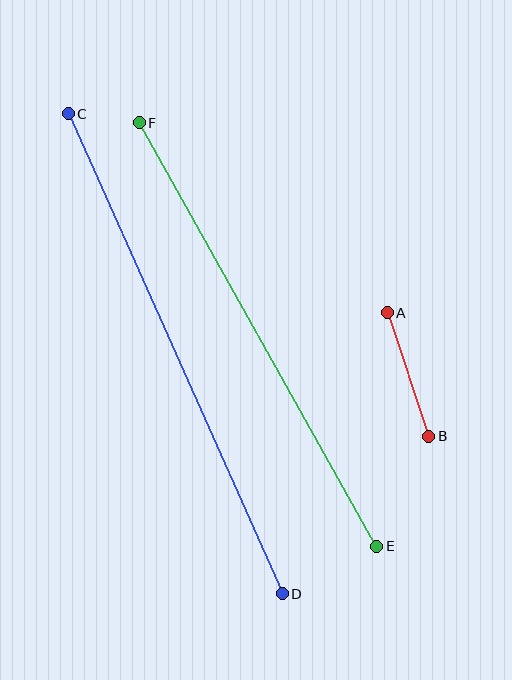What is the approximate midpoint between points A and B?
The midpoint is at approximately (408, 375) pixels.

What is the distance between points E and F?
The distance is approximately 485 pixels.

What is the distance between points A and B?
The distance is approximately 130 pixels.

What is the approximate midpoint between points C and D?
The midpoint is at approximately (175, 354) pixels.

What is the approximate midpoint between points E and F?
The midpoint is at approximately (258, 335) pixels.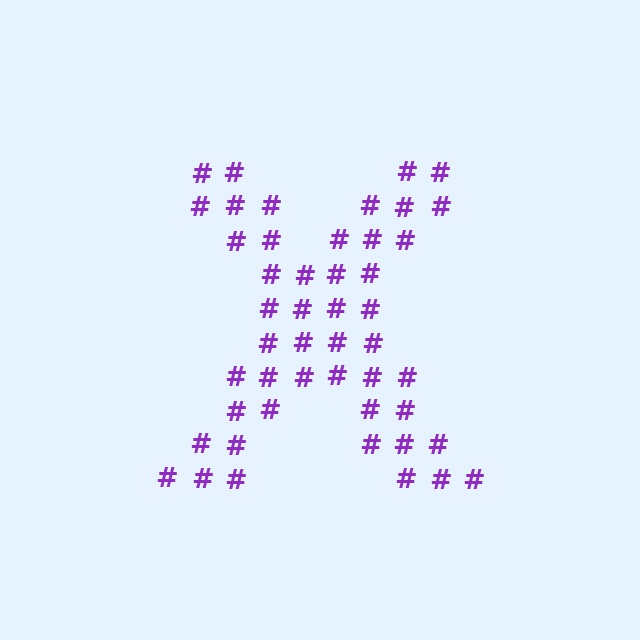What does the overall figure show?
The overall figure shows the letter X.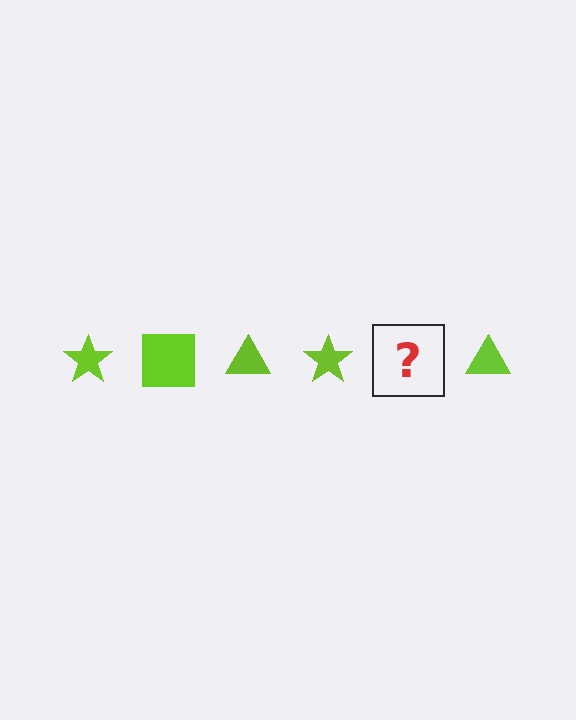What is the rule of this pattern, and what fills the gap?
The rule is that the pattern cycles through star, square, triangle shapes in lime. The gap should be filled with a lime square.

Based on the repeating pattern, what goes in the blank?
The blank should be a lime square.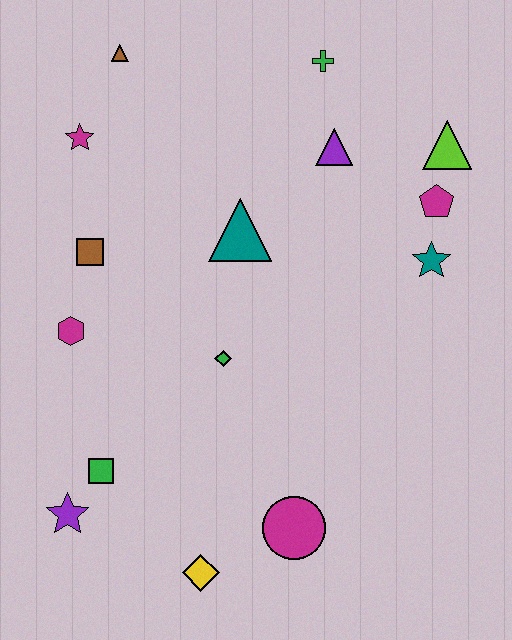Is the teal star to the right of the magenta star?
Yes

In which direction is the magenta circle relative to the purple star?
The magenta circle is to the right of the purple star.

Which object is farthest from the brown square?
The lime triangle is farthest from the brown square.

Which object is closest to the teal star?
The magenta pentagon is closest to the teal star.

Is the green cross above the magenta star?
Yes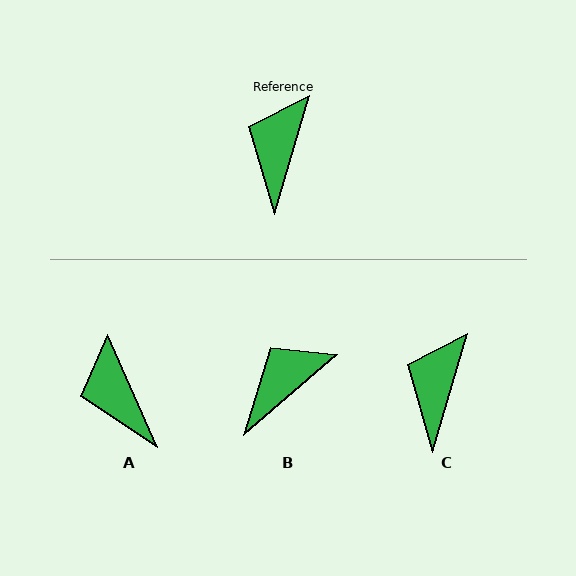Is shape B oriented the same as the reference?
No, it is off by about 33 degrees.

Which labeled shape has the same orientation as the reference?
C.